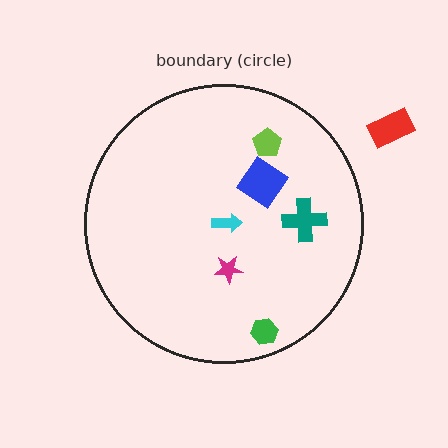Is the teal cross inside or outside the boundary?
Inside.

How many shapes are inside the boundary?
6 inside, 1 outside.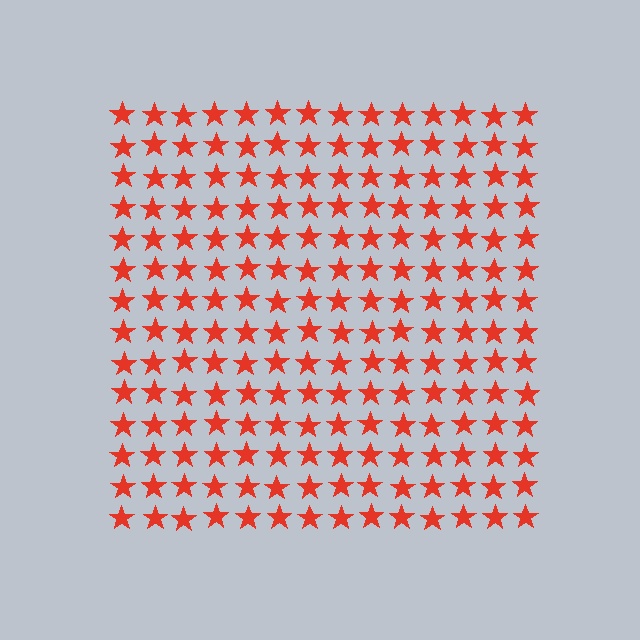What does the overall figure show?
The overall figure shows a square.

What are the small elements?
The small elements are stars.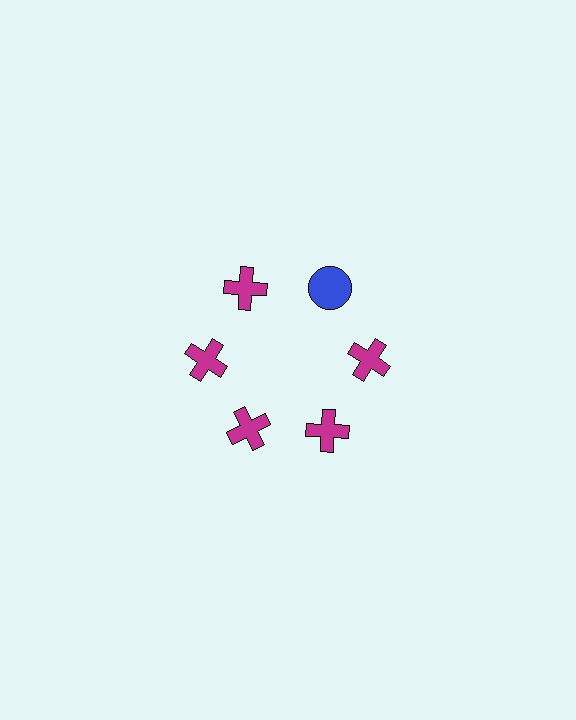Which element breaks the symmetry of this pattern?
The blue circle at roughly the 1 o'clock position breaks the symmetry. All other shapes are magenta crosses.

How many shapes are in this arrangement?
There are 6 shapes arranged in a ring pattern.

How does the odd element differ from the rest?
It differs in both color (blue instead of magenta) and shape (circle instead of cross).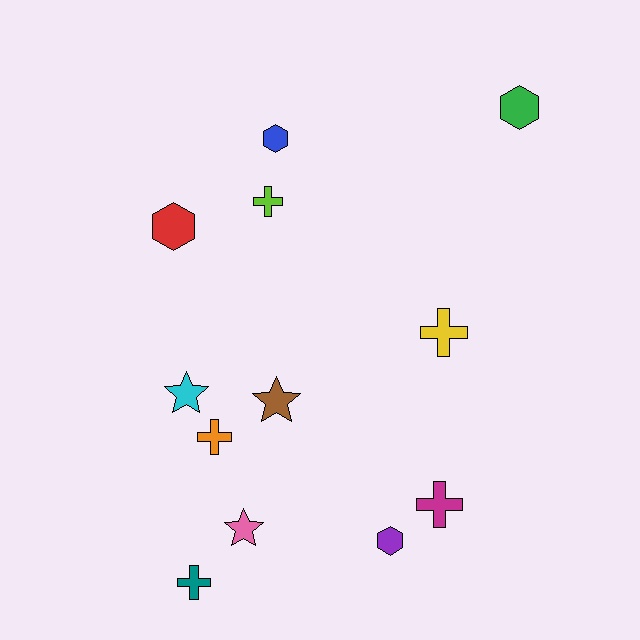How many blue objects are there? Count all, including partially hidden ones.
There is 1 blue object.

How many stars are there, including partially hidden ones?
There are 3 stars.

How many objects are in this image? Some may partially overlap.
There are 12 objects.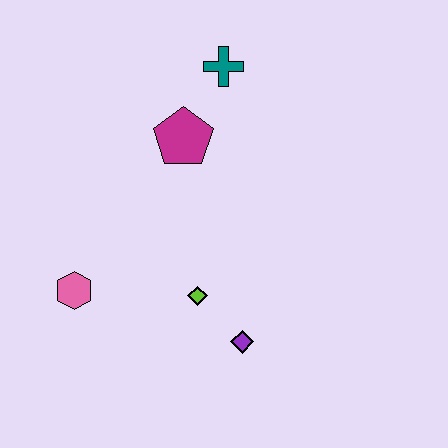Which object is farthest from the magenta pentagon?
The purple diamond is farthest from the magenta pentagon.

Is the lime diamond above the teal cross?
No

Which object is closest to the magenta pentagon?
The teal cross is closest to the magenta pentagon.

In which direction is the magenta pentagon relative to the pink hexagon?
The magenta pentagon is above the pink hexagon.